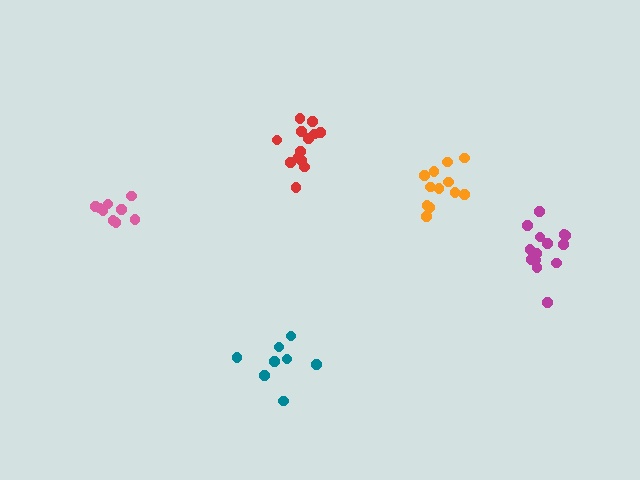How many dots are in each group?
Group 1: 8 dots, Group 2: 14 dots, Group 3: 9 dots, Group 4: 12 dots, Group 5: 13 dots (56 total).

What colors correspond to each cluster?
The clusters are colored: teal, magenta, pink, orange, red.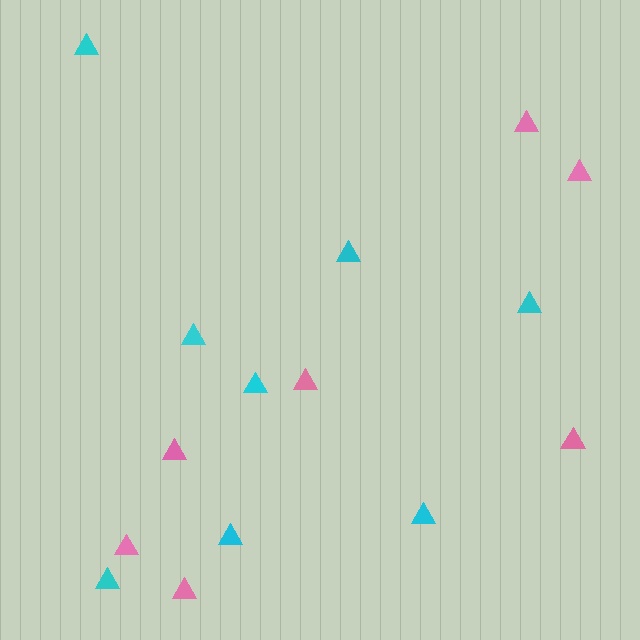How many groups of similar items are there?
There are 2 groups: one group of pink triangles (7) and one group of cyan triangles (8).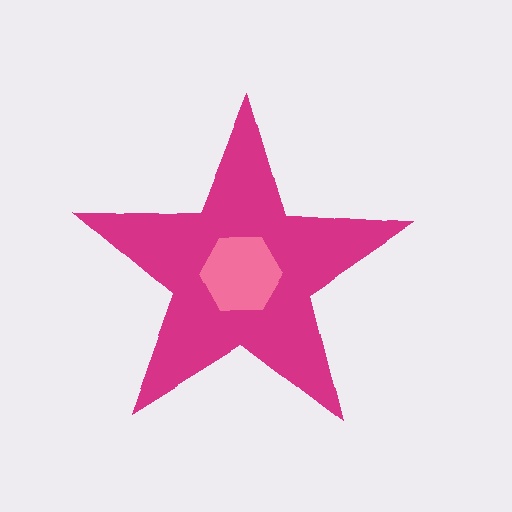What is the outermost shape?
The magenta star.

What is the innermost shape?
The pink hexagon.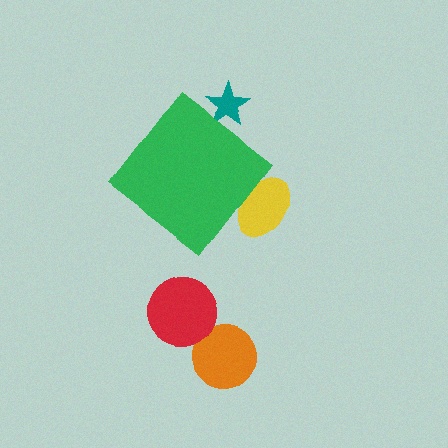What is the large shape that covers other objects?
A green diamond.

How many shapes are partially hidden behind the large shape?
2 shapes are partially hidden.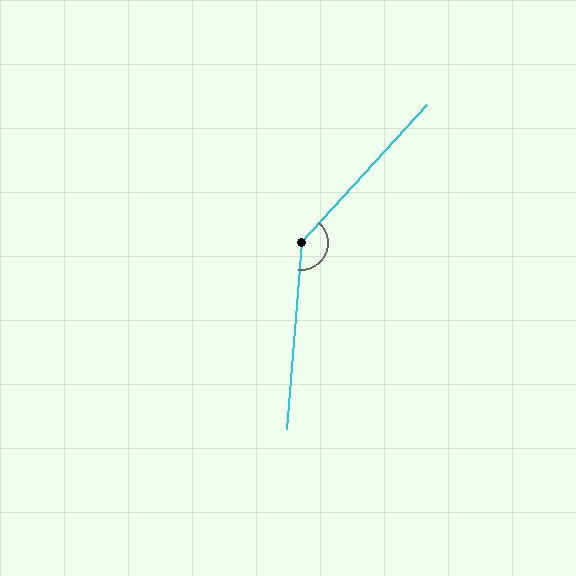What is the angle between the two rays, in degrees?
Approximately 142 degrees.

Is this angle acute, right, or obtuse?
It is obtuse.